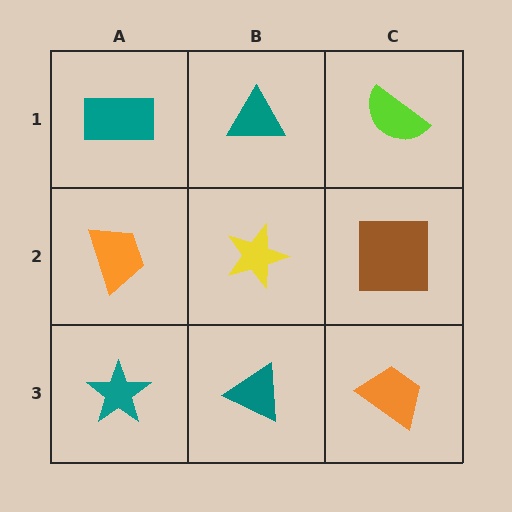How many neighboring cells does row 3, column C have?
2.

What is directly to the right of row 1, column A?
A teal triangle.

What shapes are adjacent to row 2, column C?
A lime semicircle (row 1, column C), an orange trapezoid (row 3, column C), a yellow star (row 2, column B).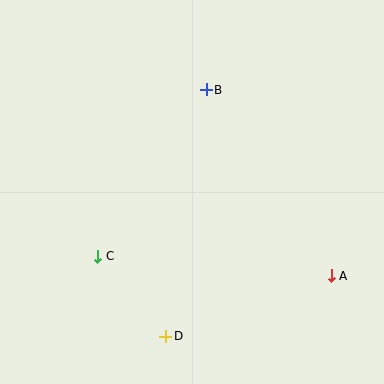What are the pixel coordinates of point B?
Point B is at (206, 90).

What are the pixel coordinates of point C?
Point C is at (98, 256).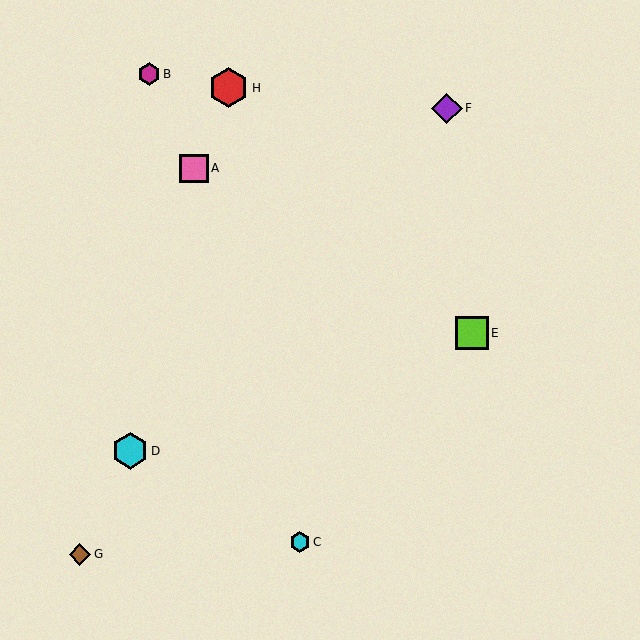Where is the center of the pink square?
The center of the pink square is at (194, 169).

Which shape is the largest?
The red hexagon (labeled H) is the largest.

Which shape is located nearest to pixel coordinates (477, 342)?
The lime square (labeled E) at (472, 333) is nearest to that location.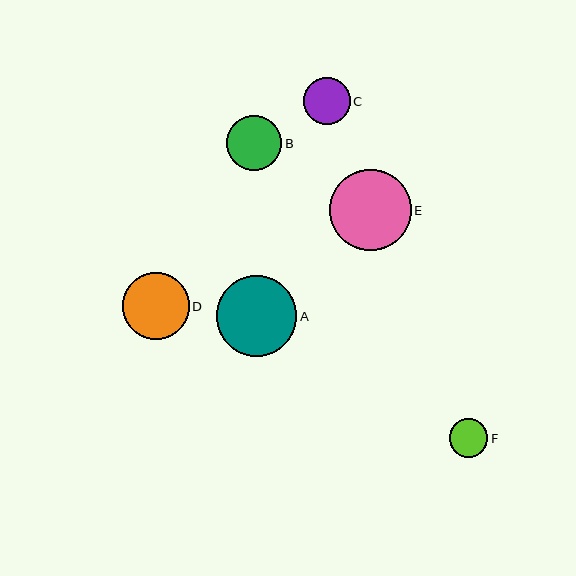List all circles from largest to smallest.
From largest to smallest: E, A, D, B, C, F.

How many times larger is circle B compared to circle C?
Circle B is approximately 1.2 times the size of circle C.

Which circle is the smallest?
Circle F is the smallest with a size of approximately 39 pixels.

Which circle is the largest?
Circle E is the largest with a size of approximately 81 pixels.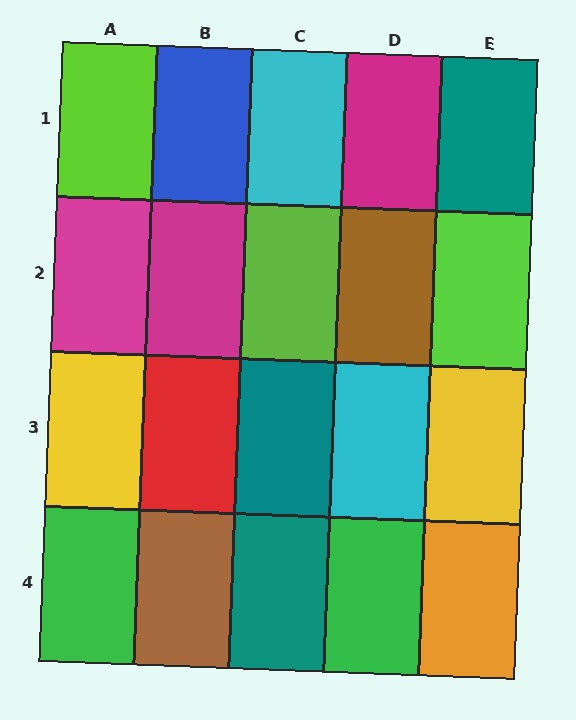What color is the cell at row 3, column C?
Teal.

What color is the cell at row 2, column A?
Magenta.